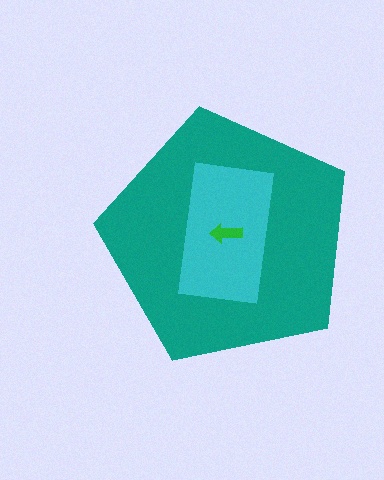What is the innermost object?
The green arrow.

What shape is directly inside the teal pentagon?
The cyan rectangle.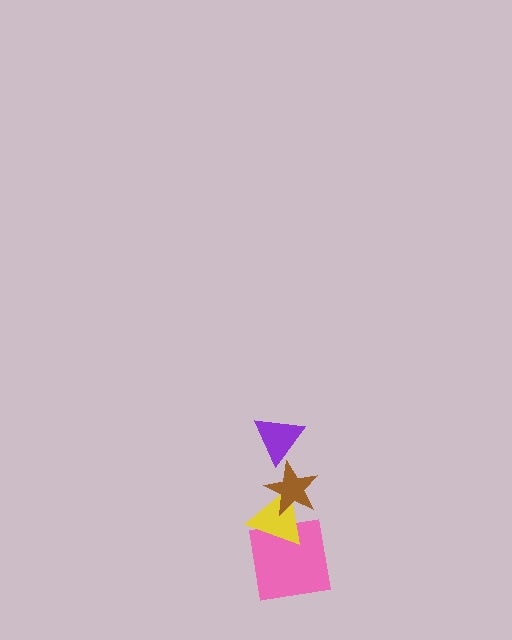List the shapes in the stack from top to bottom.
From top to bottom: the purple triangle, the brown star, the yellow triangle, the pink square.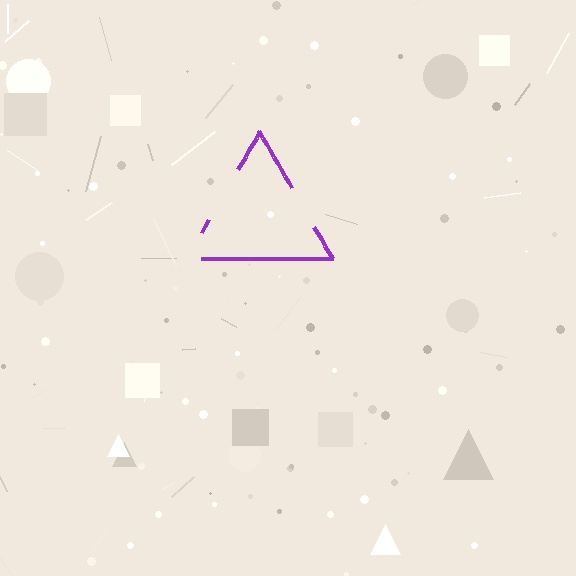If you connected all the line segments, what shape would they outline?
They would outline a triangle.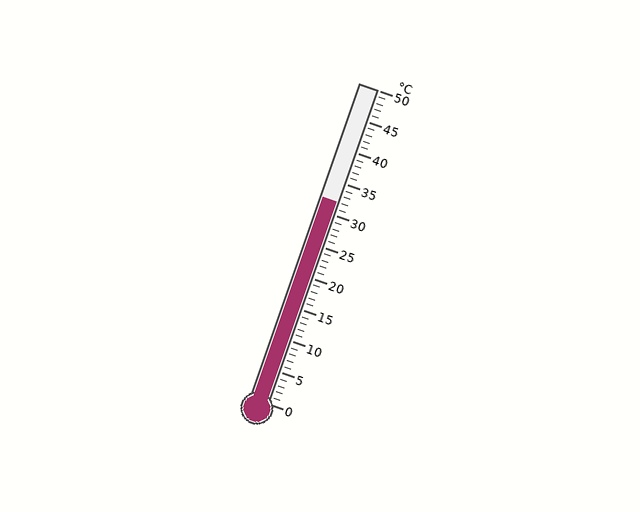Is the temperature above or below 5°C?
The temperature is above 5°C.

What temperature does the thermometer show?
The thermometer shows approximately 32°C.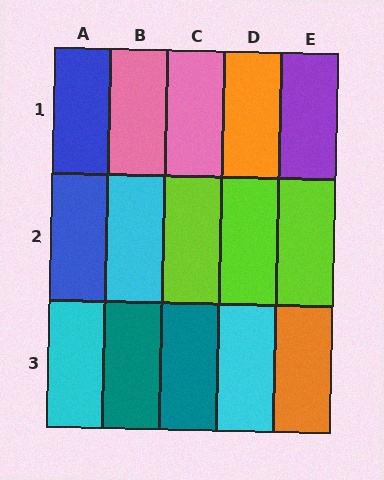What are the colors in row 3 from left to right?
Cyan, teal, teal, cyan, orange.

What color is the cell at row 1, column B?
Pink.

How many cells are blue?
2 cells are blue.